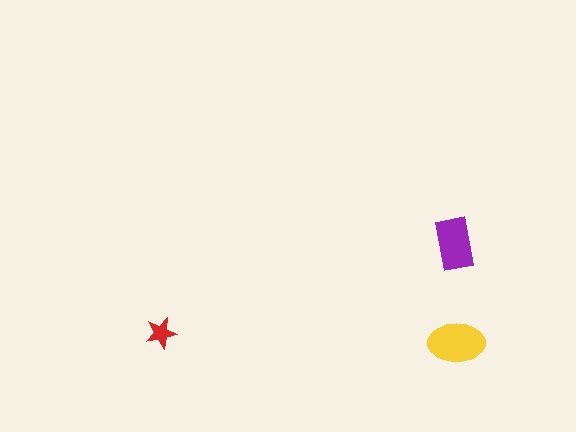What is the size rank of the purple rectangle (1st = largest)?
2nd.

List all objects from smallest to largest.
The red star, the purple rectangle, the yellow ellipse.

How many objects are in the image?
There are 3 objects in the image.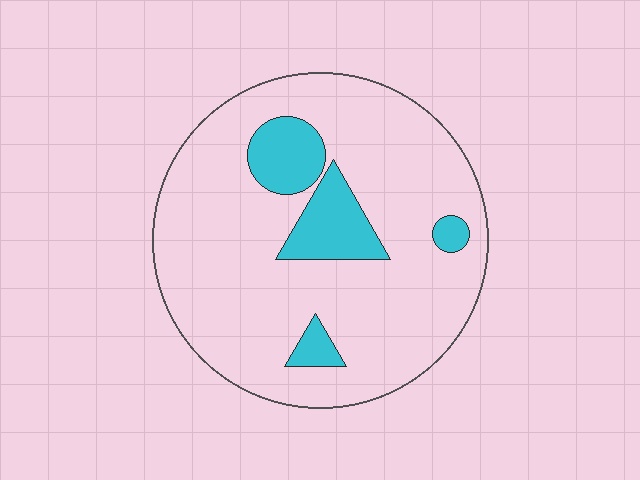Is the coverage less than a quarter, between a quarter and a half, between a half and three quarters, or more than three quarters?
Less than a quarter.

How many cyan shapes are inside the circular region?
4.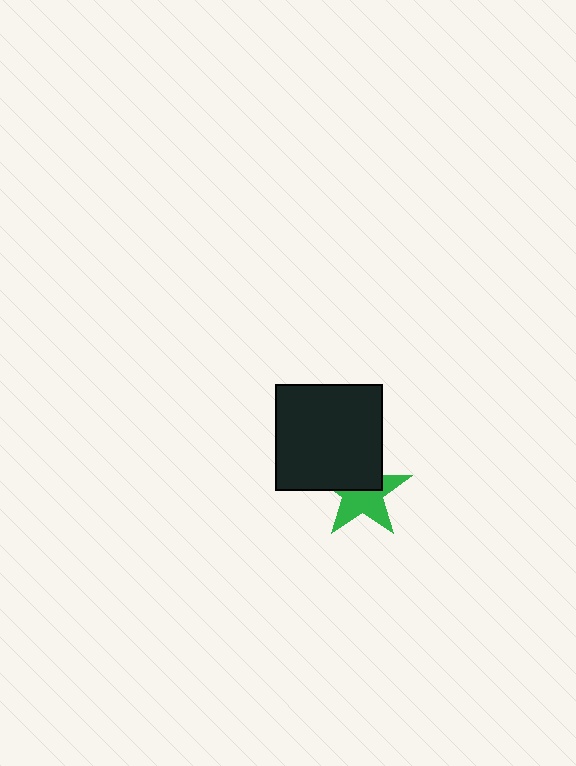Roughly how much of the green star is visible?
About half of it is visible (roughly 55%).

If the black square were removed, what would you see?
You would see the complete green star.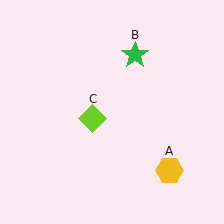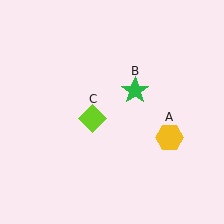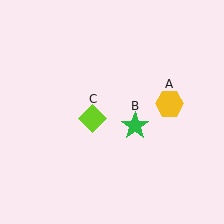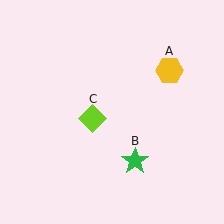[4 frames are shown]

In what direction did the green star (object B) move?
The green star (object B) moved down.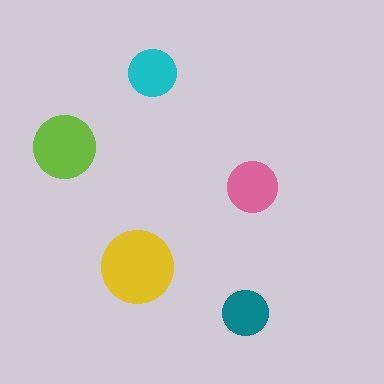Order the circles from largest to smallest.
the yellow one, the lime one, the pink one, the cyan one, the teal one.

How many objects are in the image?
There are 5 objects in the image.